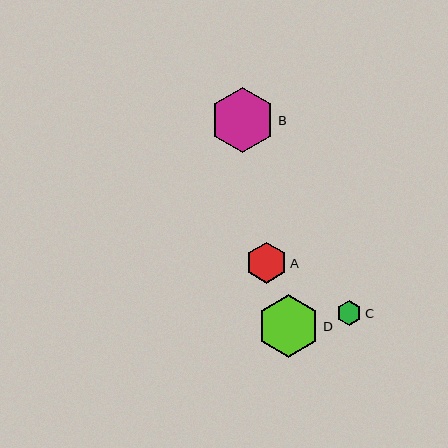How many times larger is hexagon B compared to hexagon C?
Hexagon B is approximately 2.6 times the size of hexagon C.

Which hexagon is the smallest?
Hexagon C is the smallest with a size of approximately 25 pixels.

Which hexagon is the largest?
Hexagon B is the largest with a size of approximately 65 pixels.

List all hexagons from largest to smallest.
From largest to smallest: B, D, A, C.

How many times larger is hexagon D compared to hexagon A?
Hexagon D is approximately 1.5 times the size of hexagon A.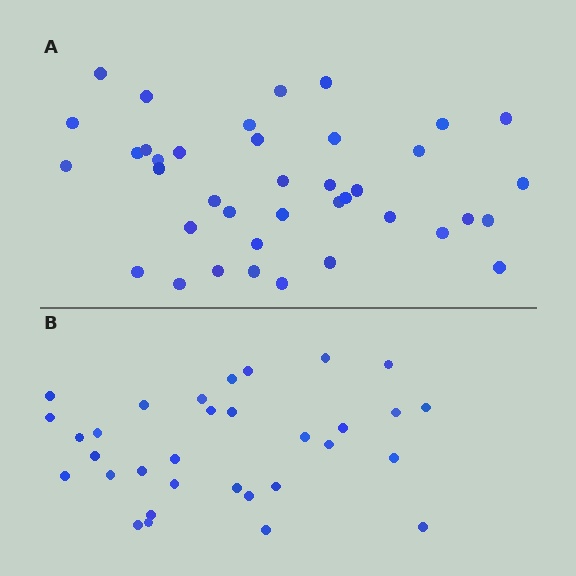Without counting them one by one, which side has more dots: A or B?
Region A (the top region) has more dots.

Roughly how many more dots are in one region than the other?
Region A has roughly 8 or so more dots than region B.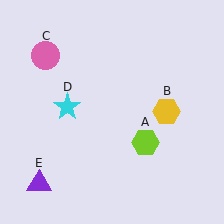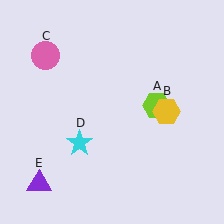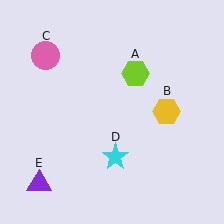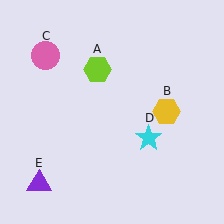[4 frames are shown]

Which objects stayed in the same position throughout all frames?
Yellow hexagon (object B) and pink circle (object C) and purple triangle (object E) remained stationary.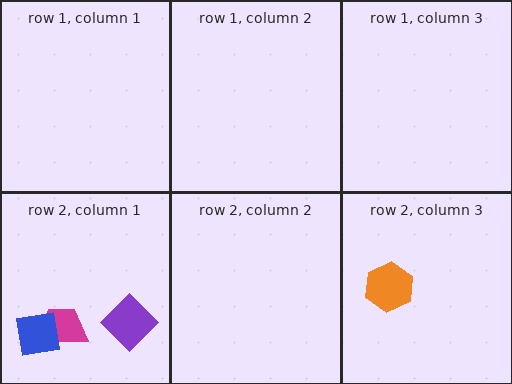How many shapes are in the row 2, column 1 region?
3.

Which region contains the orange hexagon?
The row 2, column 3 region.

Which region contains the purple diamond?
The row 2, column 1 region.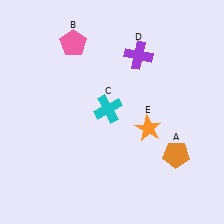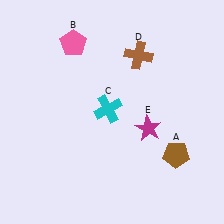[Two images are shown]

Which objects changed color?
A changed from orange to brown. D changed from purple to brown. E changed from orange to magenta.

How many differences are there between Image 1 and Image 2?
There are 3 differences between the two images.